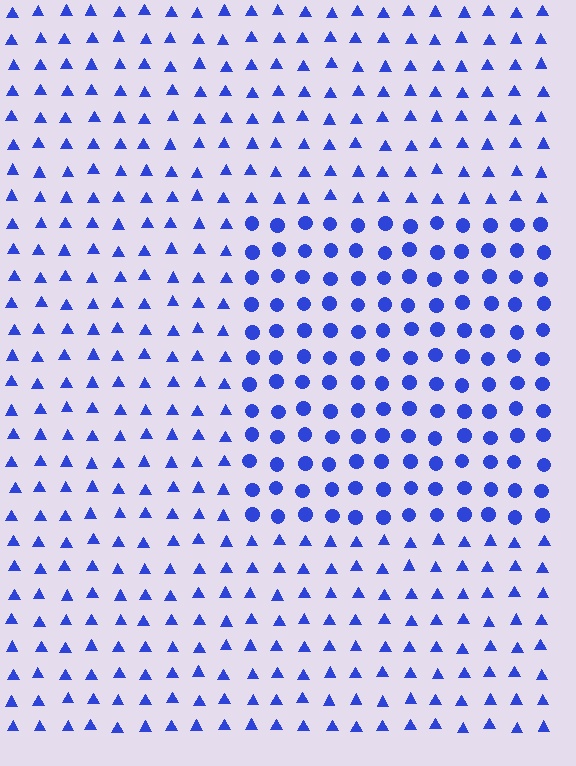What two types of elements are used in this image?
The image uses circles inside the rectangle region and triangles outside it.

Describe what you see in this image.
The image is filled with small blue elements arranged in a uniform grid. A rectangle-shaped region contains circles, while the surrounding area contains triangles. The boundary is defined purely by the change in element shape.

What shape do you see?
I see a rectangle.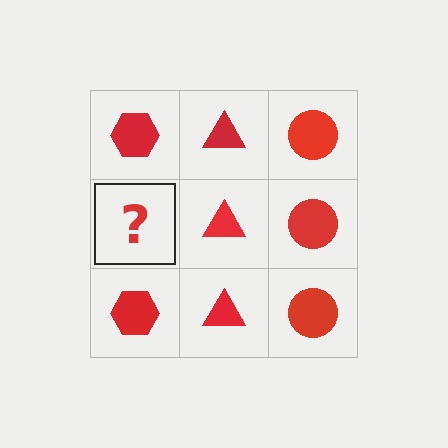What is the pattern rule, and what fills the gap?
The rule is that each column has a consistent shape. The gap should be filled with a red hexagon.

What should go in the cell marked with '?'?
The missing cell should contain a red hexagon.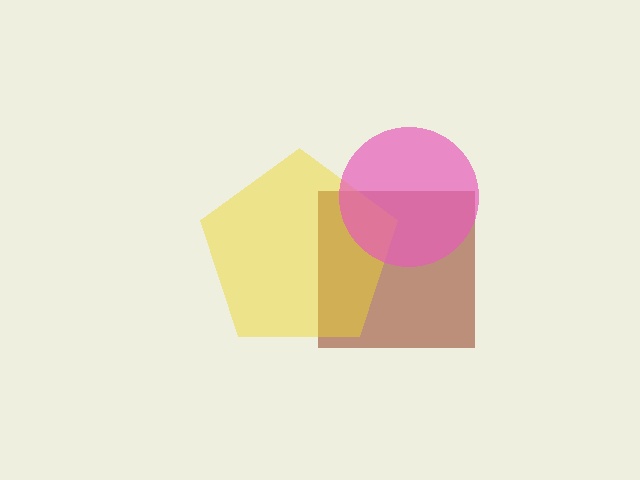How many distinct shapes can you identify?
There are 3 distinct shapes: a brown square, a yellow pentagon, a pink circle.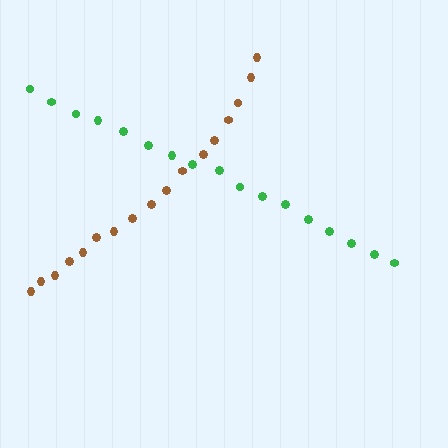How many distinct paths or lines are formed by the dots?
There are 2 distinct paths.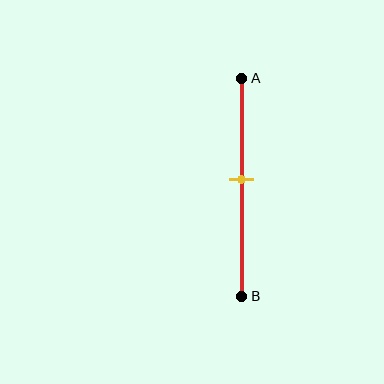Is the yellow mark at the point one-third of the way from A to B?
No, the mark is at about 45% from A, not at the 33% one-third point.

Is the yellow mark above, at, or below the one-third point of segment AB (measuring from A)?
The yellow mark is below the one-third point of segment AB.